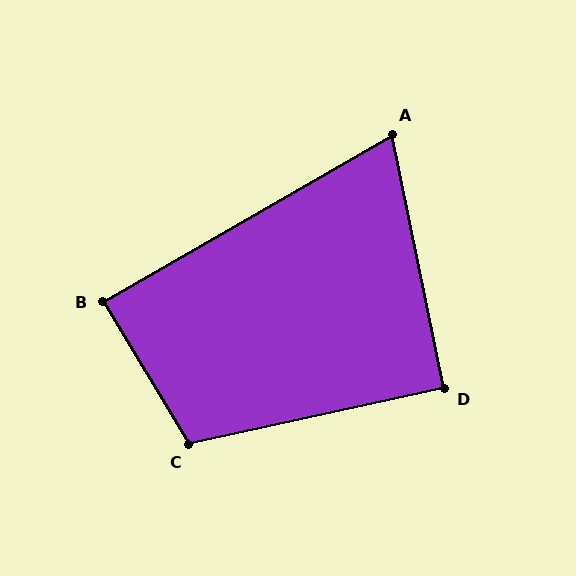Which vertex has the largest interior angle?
C, at approximately 108 degrees.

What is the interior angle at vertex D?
Approximately 91 degrees (approximately right).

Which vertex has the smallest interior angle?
A, at approximately 72 degrees.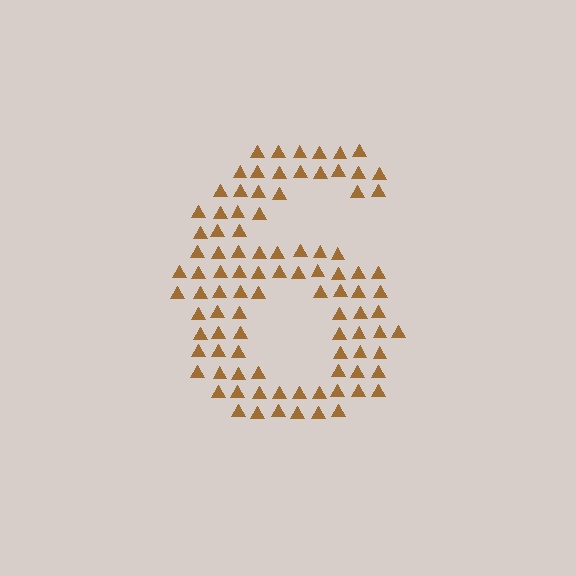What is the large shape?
The large shape is the digit 6.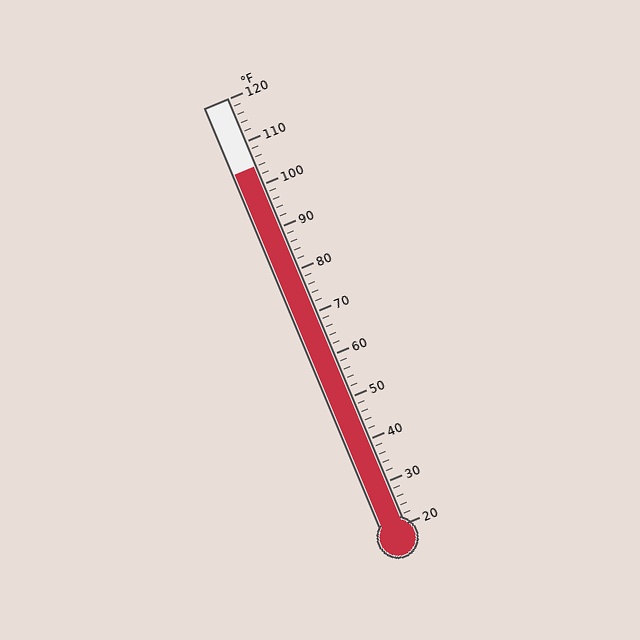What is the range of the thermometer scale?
The thermometer scale ranges from 20°F to 120°F.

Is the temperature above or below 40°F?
The temperature is above 40°F.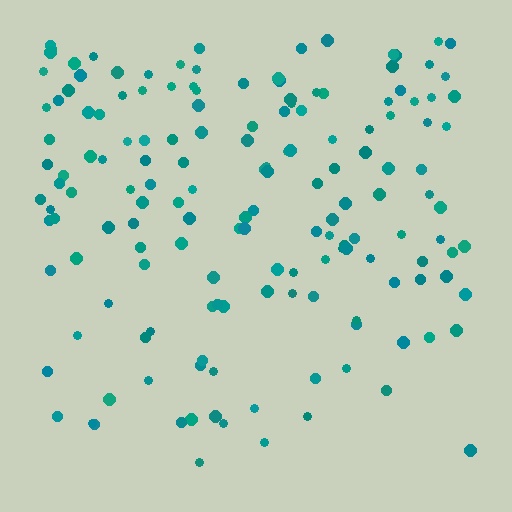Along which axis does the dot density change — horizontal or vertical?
Vertical.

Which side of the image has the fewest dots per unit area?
The bottom.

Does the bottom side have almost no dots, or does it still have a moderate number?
Still a moderate number, just noticeably fewer than the top.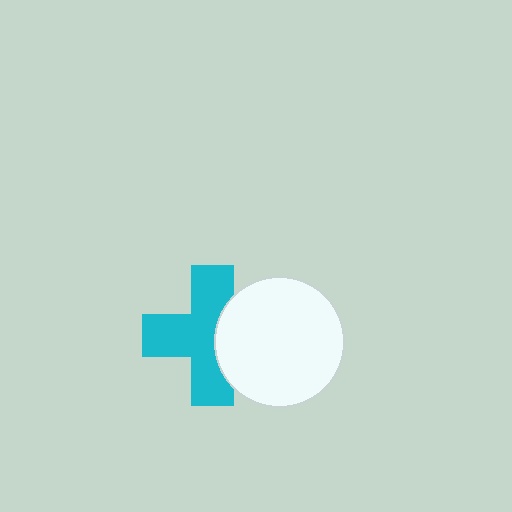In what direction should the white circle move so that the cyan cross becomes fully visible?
The white circle should move right. That is the shortest direction to clear the overlap and leave the cyan cross fully visible.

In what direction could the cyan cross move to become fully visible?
The cyan cross could move left. That would shift it out from behind the white circle entirely.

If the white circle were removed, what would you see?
You would see the complete cyan cross.